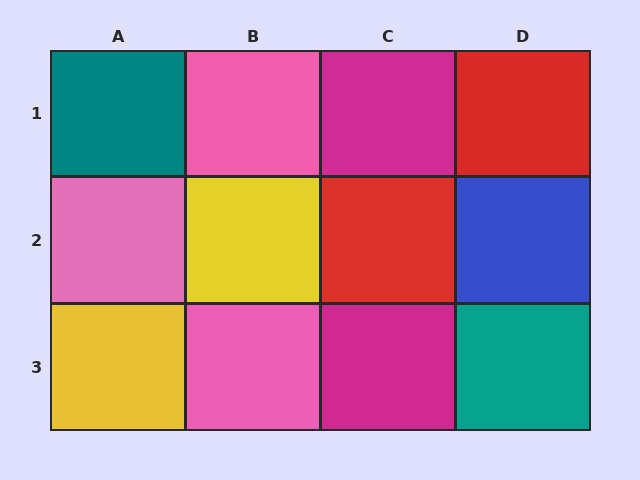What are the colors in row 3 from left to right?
Yellow, pink, magenta, teal.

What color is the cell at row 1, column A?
Teal.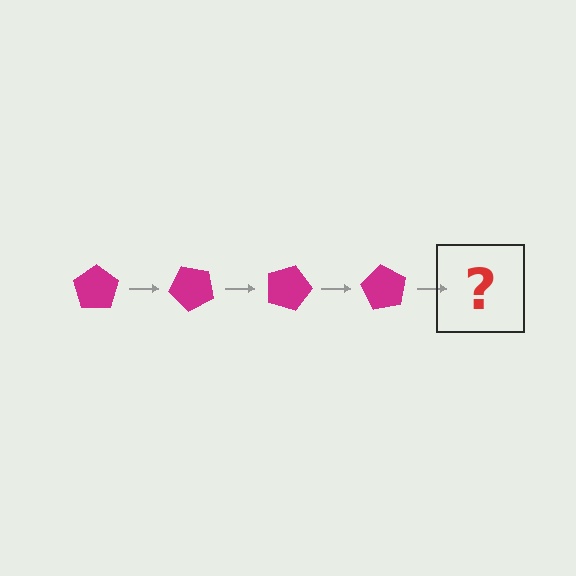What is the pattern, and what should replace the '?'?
The pattern is that the pentagon rotates 45 degrees each step. The '?' should be a magenta pentagon rotated 180 degrees.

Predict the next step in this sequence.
The next step is a magenta pentagon rotated 180 degrees.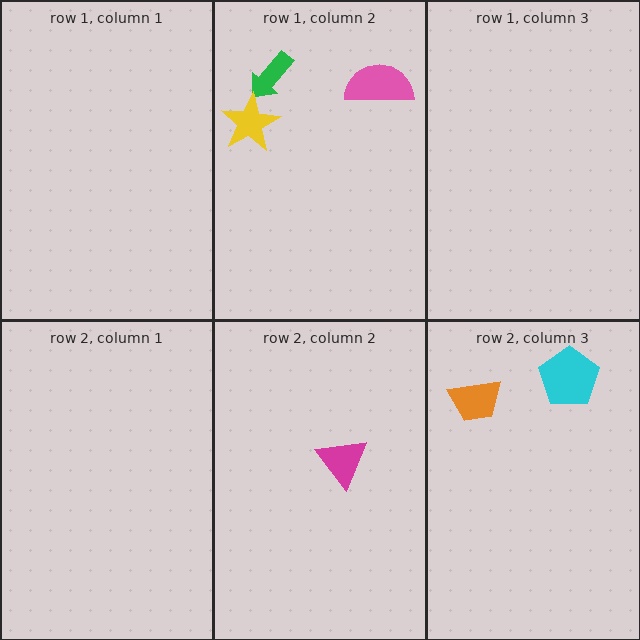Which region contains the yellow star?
The row 1, column 2 region.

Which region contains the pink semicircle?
The row 1, column 2 region.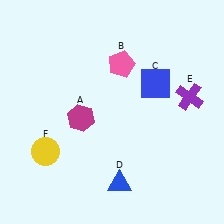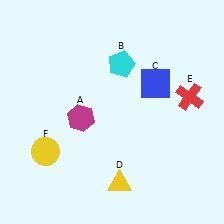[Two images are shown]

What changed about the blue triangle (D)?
In Image 1, D is blue. In Image 2, it changed to yellow.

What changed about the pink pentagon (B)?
In Image 1, B is pink. In Image 2, it changed to cyan.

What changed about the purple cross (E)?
In Image 1, E is purple. In Image 2, it changed to red.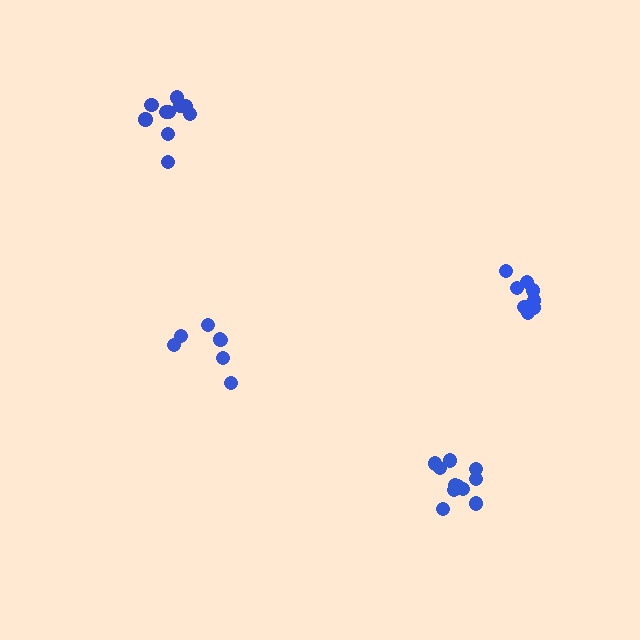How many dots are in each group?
Group 1: 10 dots, Group 2: 11 dots, Group 3: 10 dots, Group 4: 7 dots (38 total).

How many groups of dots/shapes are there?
There are 4 groups.